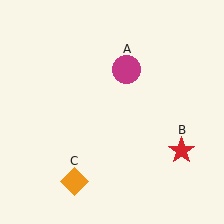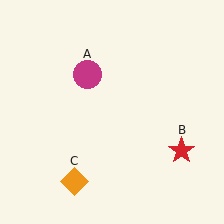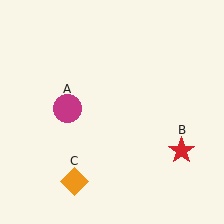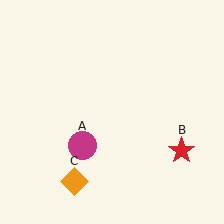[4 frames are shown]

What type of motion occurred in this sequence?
The magenta circle (object A) rotated counterclockwise around the center of the scene.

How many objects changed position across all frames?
1 object changed position: magenta circle (object A).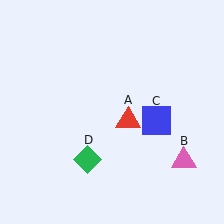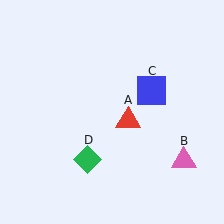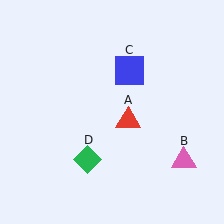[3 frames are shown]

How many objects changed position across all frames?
1 object changed position: blue square (object C).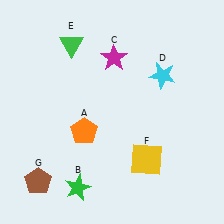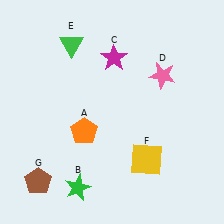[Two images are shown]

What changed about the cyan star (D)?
In Image 1, D is cyan. In Image 2, it changed to pink.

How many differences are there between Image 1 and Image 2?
There is 1 difference between the two images.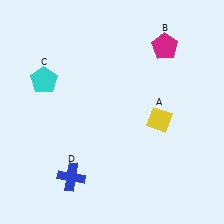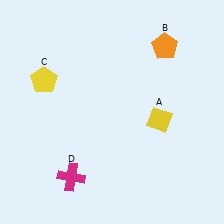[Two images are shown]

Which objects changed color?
B changed from magenta to orange. C changed from cyan to yellow. D changed from blue to magenta.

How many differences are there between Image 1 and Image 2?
There are 3 differences between the two images.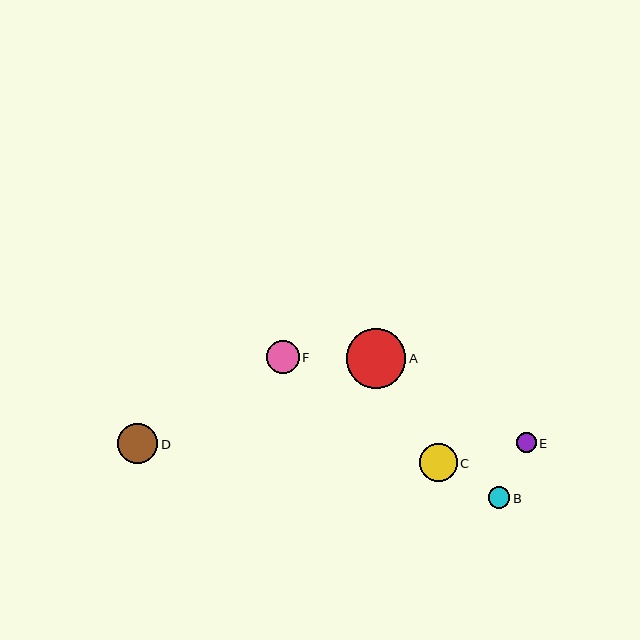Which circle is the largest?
Circle A is the largest with a size of approximately 60 pixels.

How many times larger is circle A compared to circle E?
Circle A is approximately 3.1 times the size of circle E.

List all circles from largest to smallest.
From largest to smallest: A, D, C, F, B, E.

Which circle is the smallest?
Circle E is the smallest with a size of approximately 19 pixels.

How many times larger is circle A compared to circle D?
Circle A is approximately 1.5 times the size of circle D.